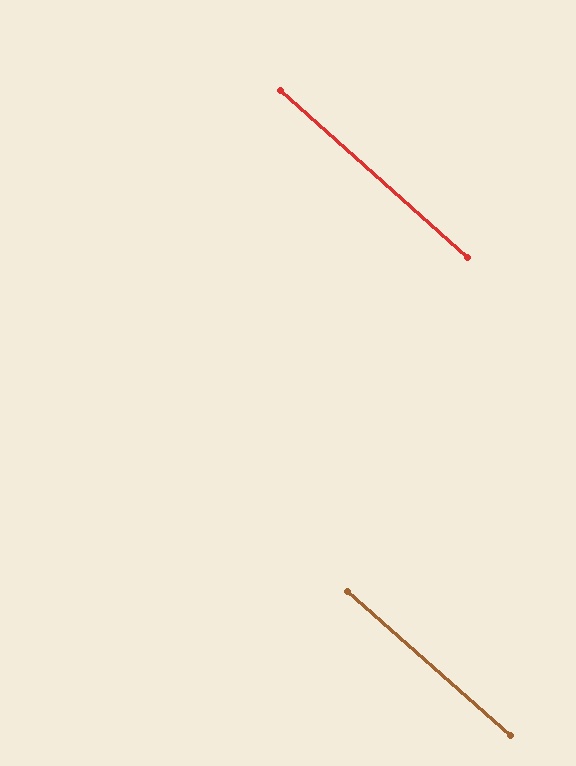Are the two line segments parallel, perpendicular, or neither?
Parallel — their directions differ by only 0.3°.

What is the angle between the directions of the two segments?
Approximately 0 degrees.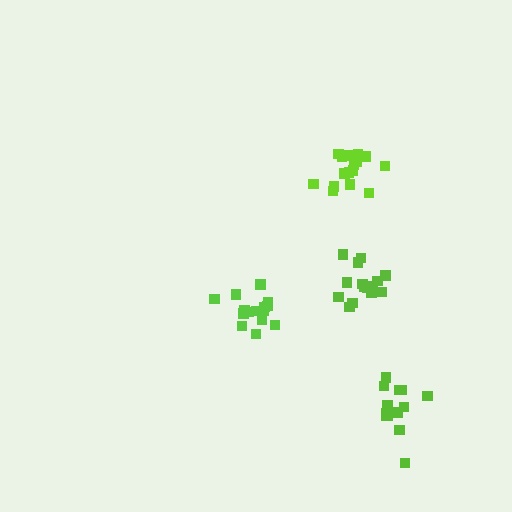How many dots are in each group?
Group 1: 15 dots, Group 2: 17 dots, Group 3: 16 dots, Group 4: 13 dots (61 total).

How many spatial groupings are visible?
There are 4 spatial groupings.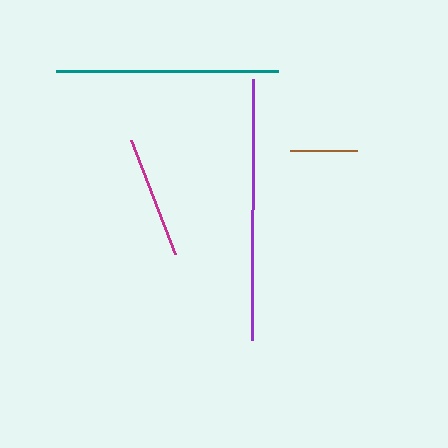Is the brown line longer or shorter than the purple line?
The purple line is longer than the brown line.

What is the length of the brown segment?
The brown segment is approximately 67 pixels long.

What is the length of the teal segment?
The teal segment is approximately 222 pixels long.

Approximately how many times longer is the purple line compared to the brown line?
The purple line is approximately 3.9 times the length of the brown line.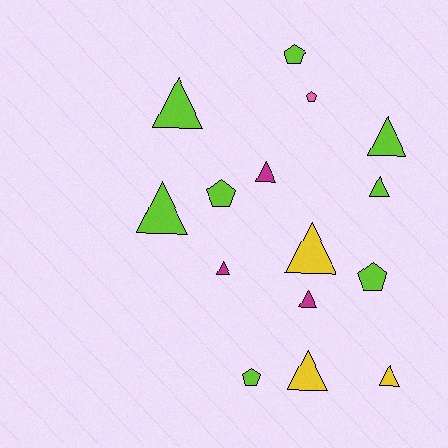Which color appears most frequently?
Lime, with 8 objects.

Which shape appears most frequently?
Triangle, with 10 objects.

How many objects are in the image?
There are 15 objects.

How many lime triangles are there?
There are 4 lime triangles.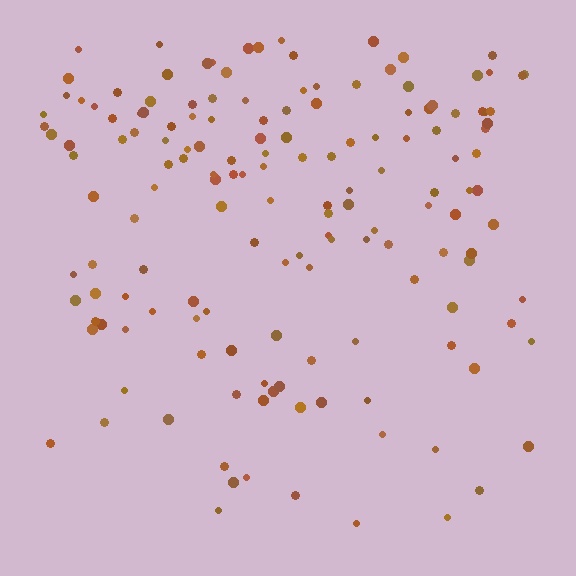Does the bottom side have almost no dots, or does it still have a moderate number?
Still a moderate number, just noticeably fewer than the top.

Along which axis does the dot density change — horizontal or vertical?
Vertical.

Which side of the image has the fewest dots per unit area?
The bottom.